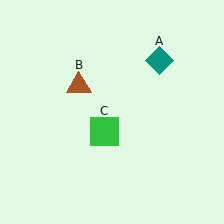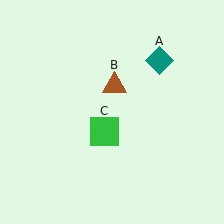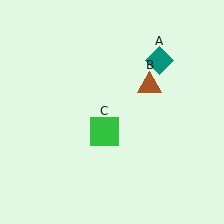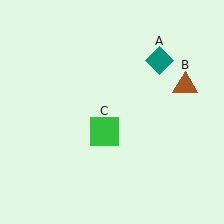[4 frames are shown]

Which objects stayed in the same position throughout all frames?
Teal diamond (object A) and green square (object C) remained stationary.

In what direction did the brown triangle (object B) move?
The brown triangle (object B) moved right.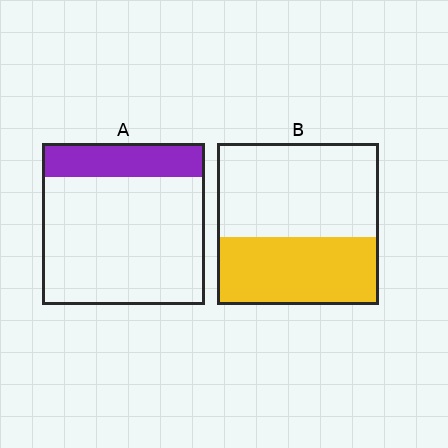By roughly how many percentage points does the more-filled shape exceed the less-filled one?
By roughly 20 percentage points (B over A).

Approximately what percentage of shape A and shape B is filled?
A is approximately 20% and B is approximately 40%.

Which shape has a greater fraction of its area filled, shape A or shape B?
Shape B.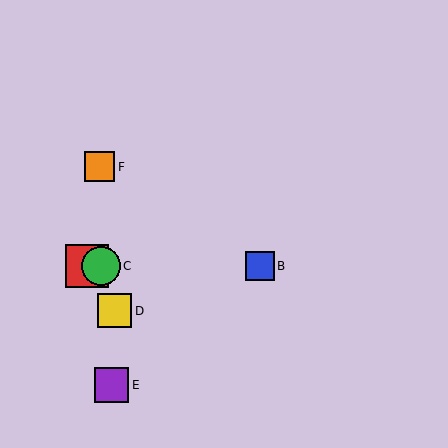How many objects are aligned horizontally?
3 objects (A, B, C) are aligned horizontally.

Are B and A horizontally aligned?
Yes, both are at y≈266.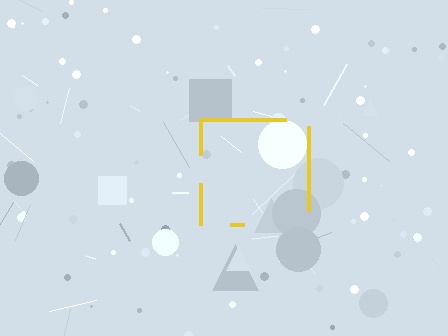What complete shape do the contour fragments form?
The contour fragments form a square.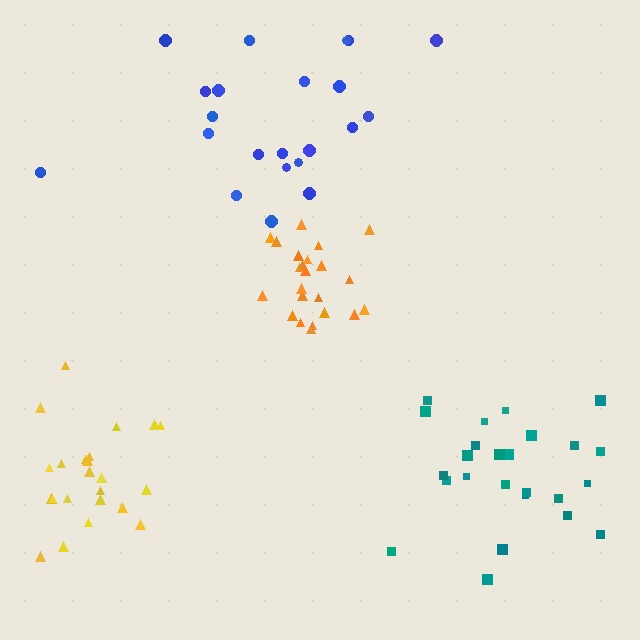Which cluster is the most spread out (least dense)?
Blue.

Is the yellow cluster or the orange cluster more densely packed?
Orange.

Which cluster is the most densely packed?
Orange.